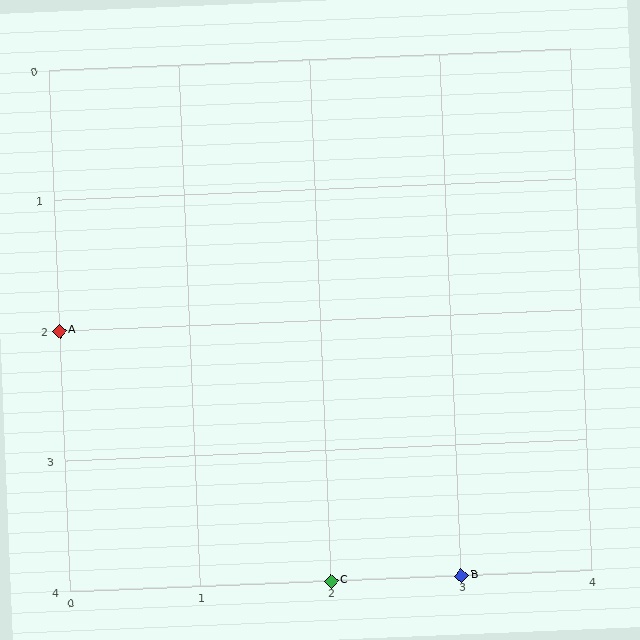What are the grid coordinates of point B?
Point B is at grid coordinates (3, 4).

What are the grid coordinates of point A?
Point A is at grid coordinates (0, 2).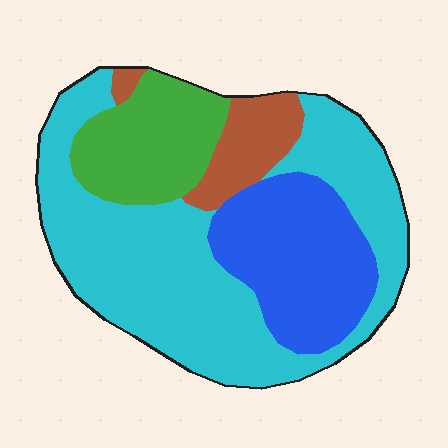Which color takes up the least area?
Brown, at roughly 10%.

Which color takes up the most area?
Cyan, at roughly 50%.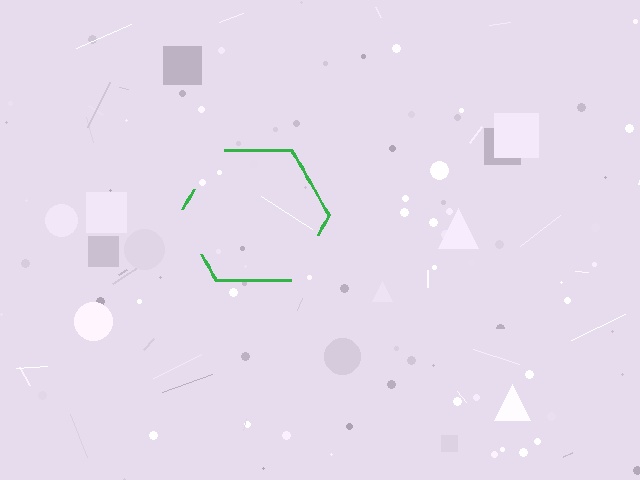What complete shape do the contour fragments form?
The contour fragments form a hexagon.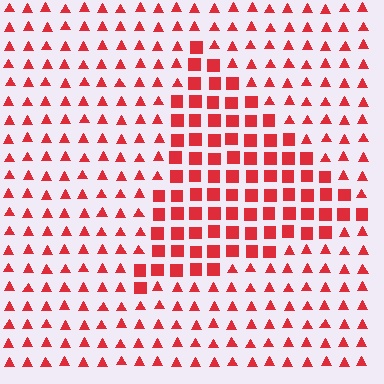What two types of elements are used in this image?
The image uses squares inside the triangle region and triangles outside it.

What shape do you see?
I see a triangle.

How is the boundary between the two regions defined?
The boundary is defined by a change in element shape: squares inside vs. triangles outside. All elements share the same color and spacing.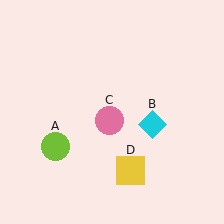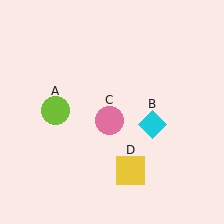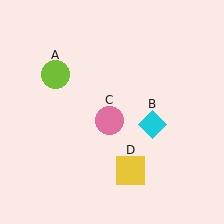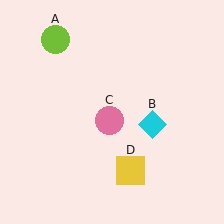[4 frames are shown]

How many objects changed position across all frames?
1 object changed position: lime circle (object A).